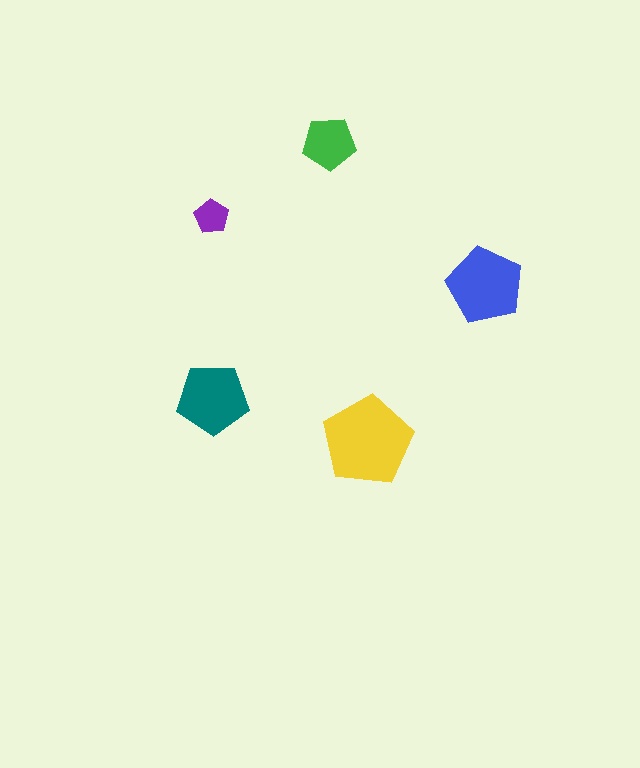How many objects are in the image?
There are 5 objects in the image.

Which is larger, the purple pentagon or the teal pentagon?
The teal one.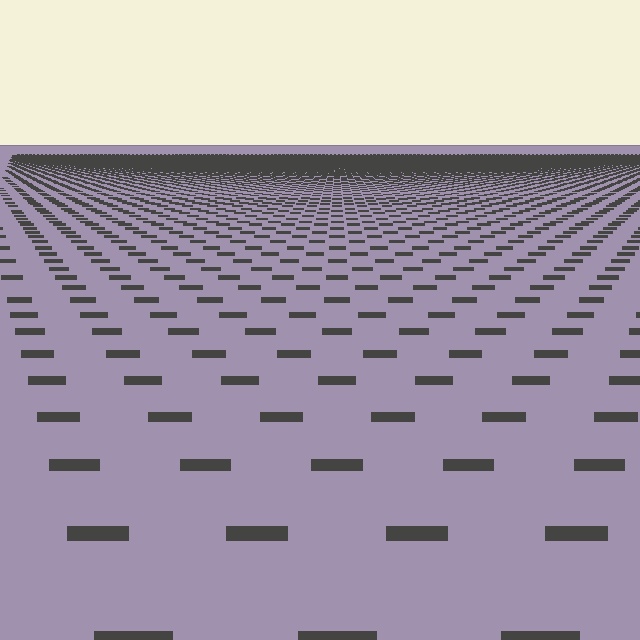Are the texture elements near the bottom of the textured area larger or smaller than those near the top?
Larger. Near the bottom, elements are closer to the viewer and appear at a bigger on-screen size.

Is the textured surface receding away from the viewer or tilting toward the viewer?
The surface is receding away from the viewer. Texture elements get smaller and denser toward the top.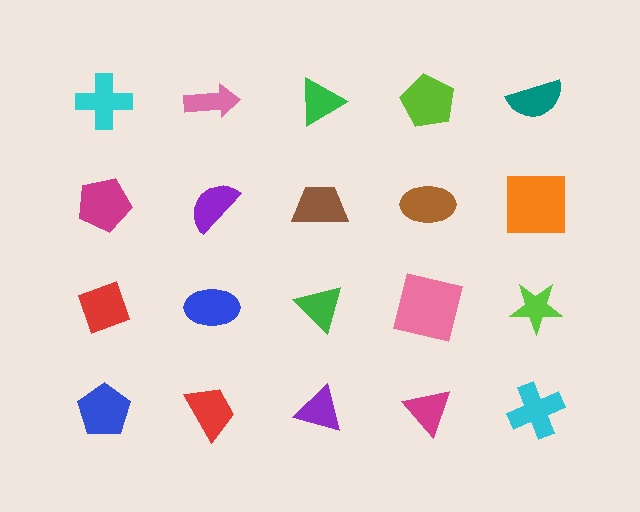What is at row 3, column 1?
A red diamond.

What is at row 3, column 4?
A pink square.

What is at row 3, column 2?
A blue ellipse.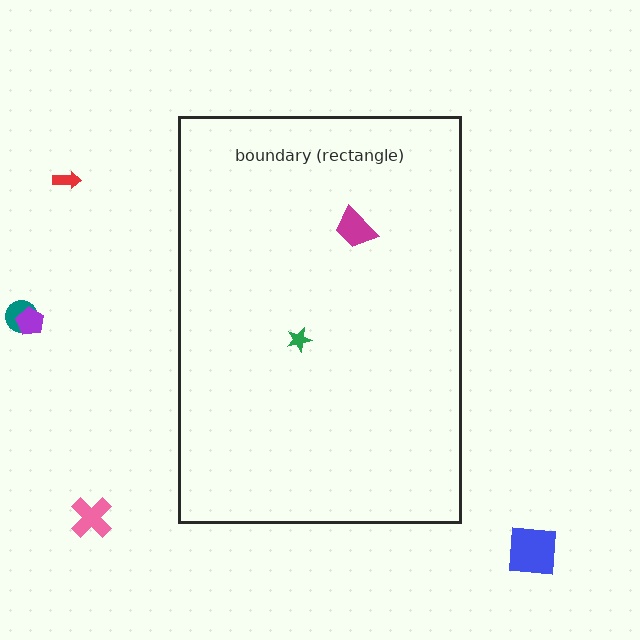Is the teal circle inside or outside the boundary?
Outside.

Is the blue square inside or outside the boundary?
Outside.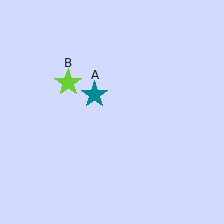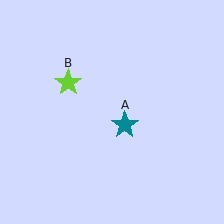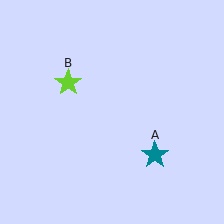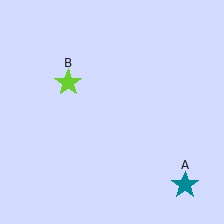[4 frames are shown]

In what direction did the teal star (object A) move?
The teal star (object A) moved down and to the right.